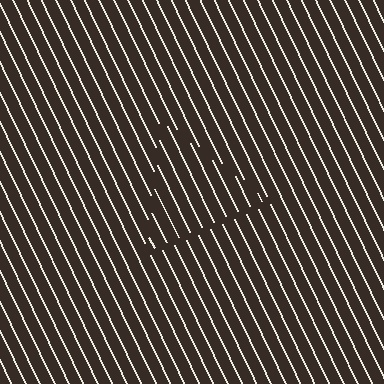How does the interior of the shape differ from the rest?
The interior of the shape contains the same grating, shifted by half a period — the contour is defined by the phase discontinuity where line-ends from the inner and outer gratings abut.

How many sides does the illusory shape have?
3 sides — the line-ends trace a triangle.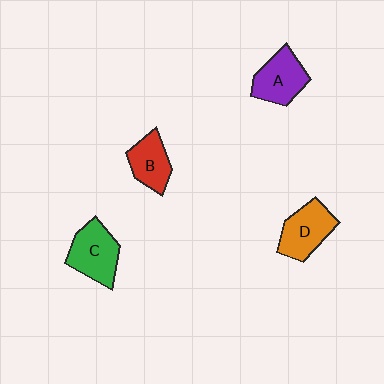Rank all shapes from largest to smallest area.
From largest to smallest: C (green), D (orange), A (purple), B (red).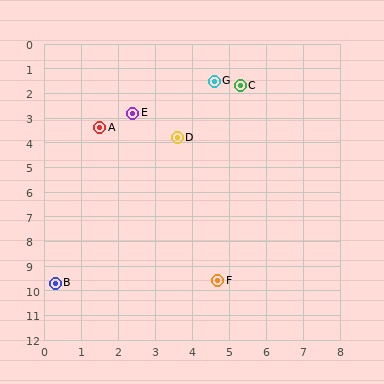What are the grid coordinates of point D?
Point D is at approximately (3.6, 3.8).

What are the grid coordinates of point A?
Point A is at approximately (1.5, 3.4).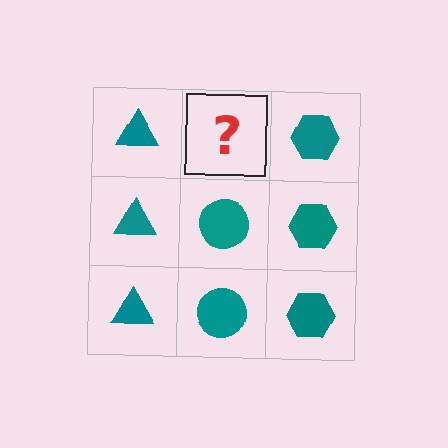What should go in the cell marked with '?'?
The missing cell should contain a teal circle.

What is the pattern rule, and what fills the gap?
The rule is that each column has a consistent shape. The gap should be filled with a teal circle.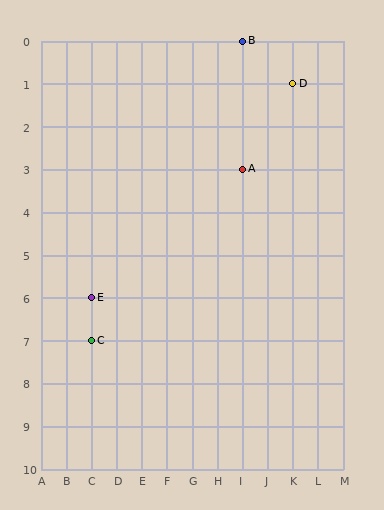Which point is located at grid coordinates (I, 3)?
Point A is at (I, 3).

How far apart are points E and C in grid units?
Points E and C are 1 row apart.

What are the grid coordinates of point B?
Point B is at grid coordinates (I, 0).